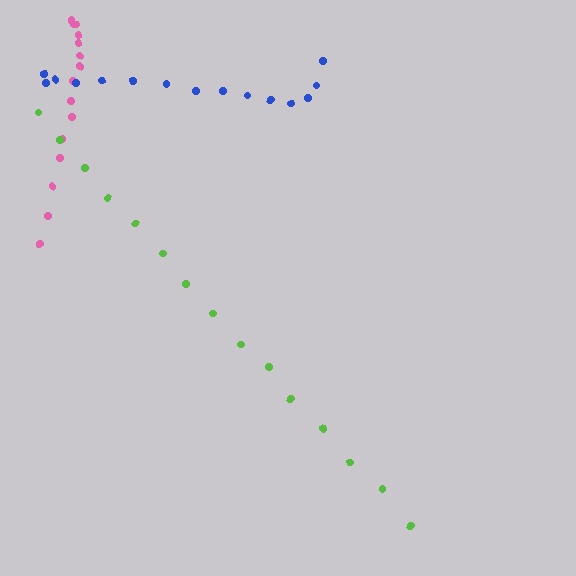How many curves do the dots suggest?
There are 3 distinct paths.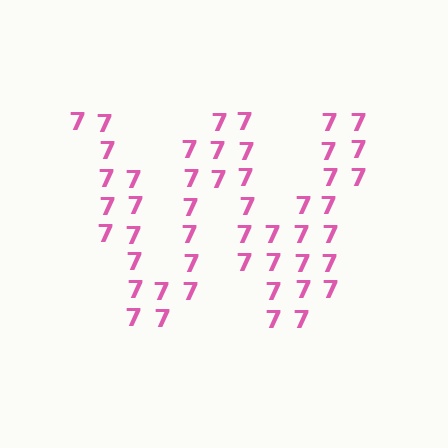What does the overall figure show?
The overall figure shows the letter W.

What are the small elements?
The small elements are digit 7's.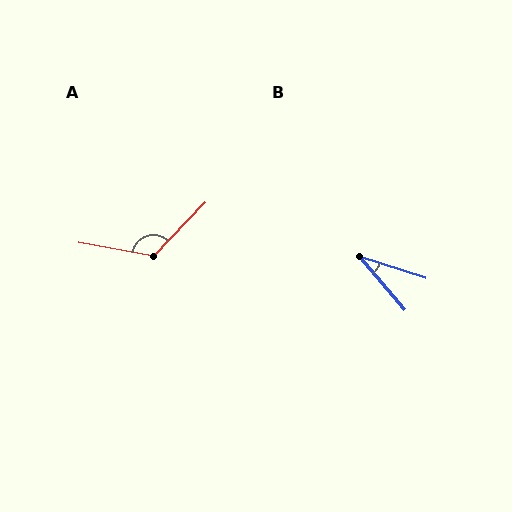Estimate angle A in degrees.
Approximately 124 degrees.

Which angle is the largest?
A, at approximately 124 degrees.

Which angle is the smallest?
B, at approximately 32 degrees.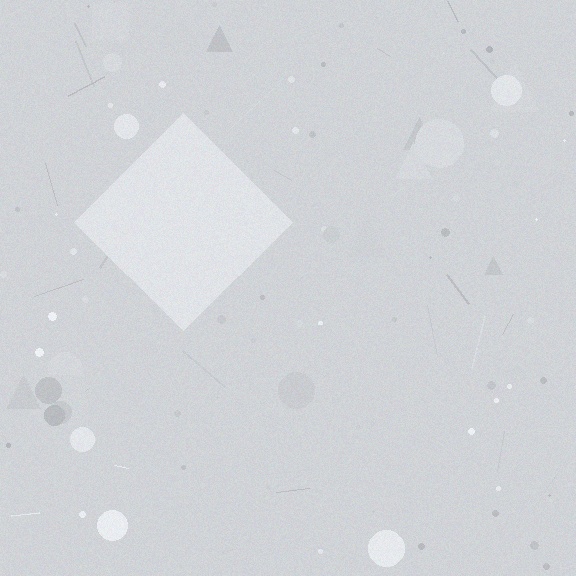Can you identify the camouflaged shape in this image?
The camouflaged shape is a diamond.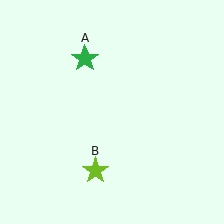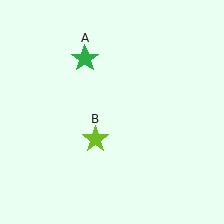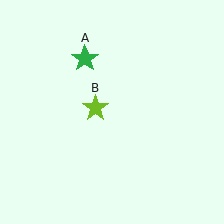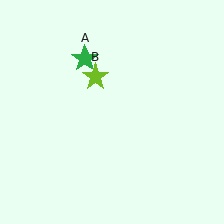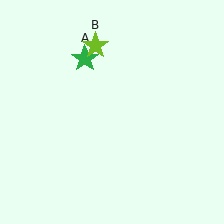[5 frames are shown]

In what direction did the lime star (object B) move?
The lime star (object B) moved up.